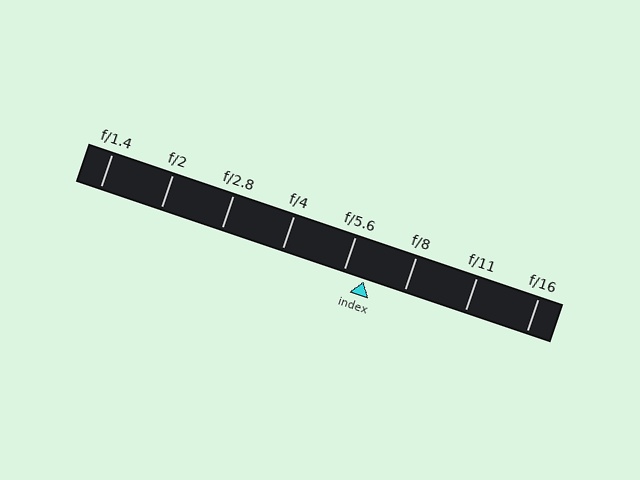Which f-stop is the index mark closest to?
The index mark is closest to f/5.6.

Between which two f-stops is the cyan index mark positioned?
The index mark is between f/5.6 and f/8.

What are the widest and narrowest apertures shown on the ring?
The widest aperture shown is f/1.4 and the narrowest is f/16.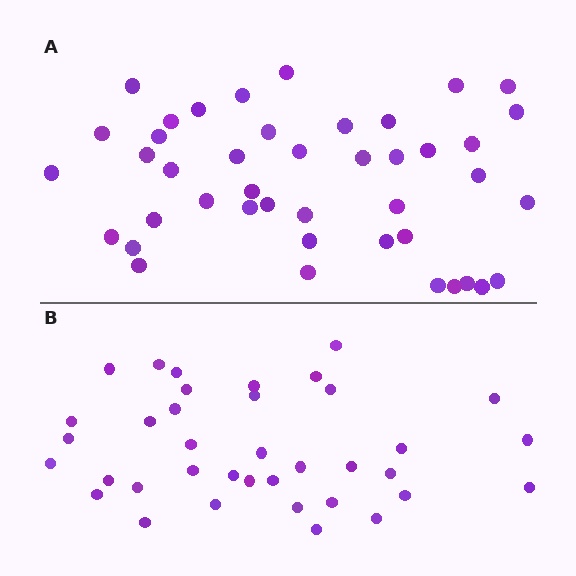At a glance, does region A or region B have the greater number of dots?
Region A (the top region) has more dots.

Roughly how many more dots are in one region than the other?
Region A has about 6 more dots than region B.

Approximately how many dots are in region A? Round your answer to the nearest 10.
About 40 dots. (The exact count is 43, which rounds to 40.)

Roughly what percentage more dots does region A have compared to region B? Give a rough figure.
About 15% more.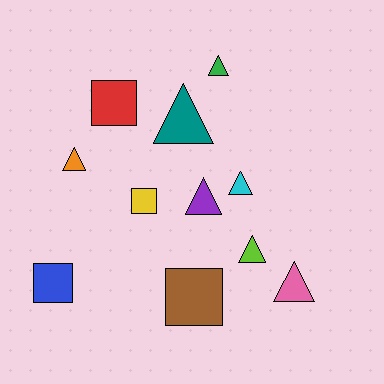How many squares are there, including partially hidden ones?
There are 4 squares.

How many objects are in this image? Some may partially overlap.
There are 11 objects.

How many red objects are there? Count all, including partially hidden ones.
There is 1 red object.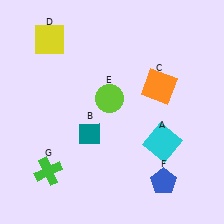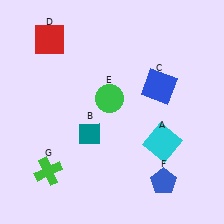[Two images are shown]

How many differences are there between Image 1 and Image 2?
There are 3 differences between the two images.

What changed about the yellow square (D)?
In Image 1, D is yellow. In Image 2, it changed to red.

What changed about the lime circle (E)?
In Image 1, E is lime. In Image 2, it changed to green.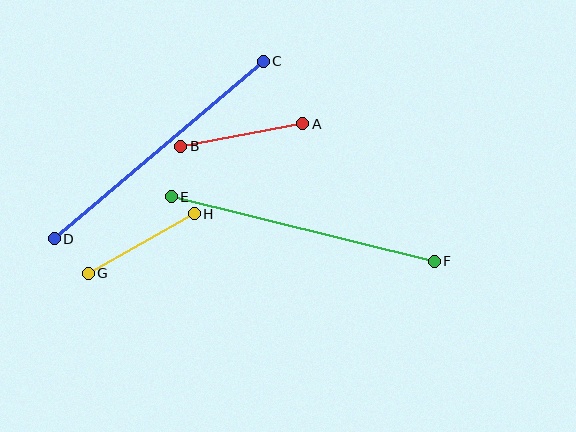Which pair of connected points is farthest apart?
Points C and D are farthest apart.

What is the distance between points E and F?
The distance is approximately 271 pixels.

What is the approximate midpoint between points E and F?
The midpoint is at approximately (303, 229) pixels.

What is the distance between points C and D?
The distance is approximately 274 pixels.